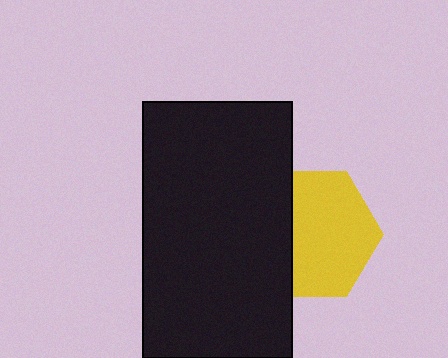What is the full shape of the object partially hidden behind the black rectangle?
The partially hidden object is a yellow hexagon.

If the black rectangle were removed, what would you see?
You would see the complete yellow hexagon.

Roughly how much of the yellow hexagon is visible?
Most of it is visible (roughly 66%).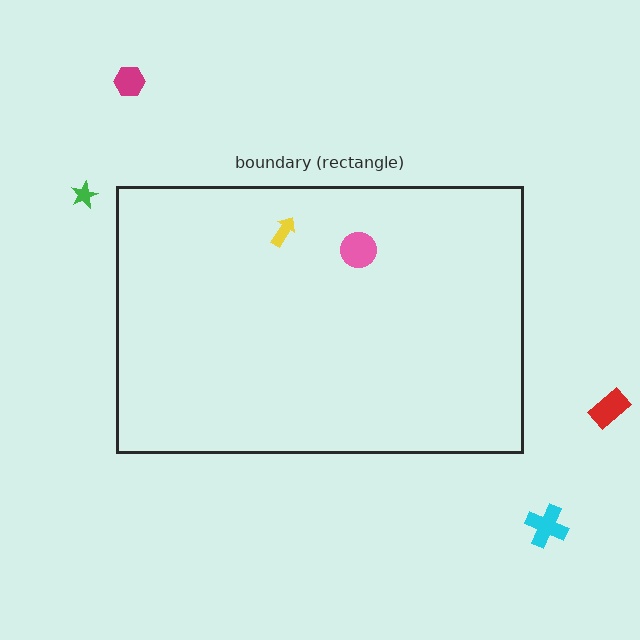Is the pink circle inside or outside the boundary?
Inside.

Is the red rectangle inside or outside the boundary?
Outside.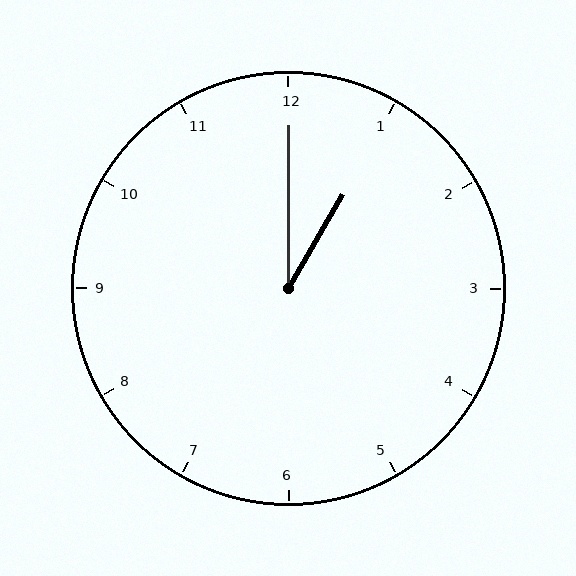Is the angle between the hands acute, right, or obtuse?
It is acute.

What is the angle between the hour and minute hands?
Approximately 30 degrees.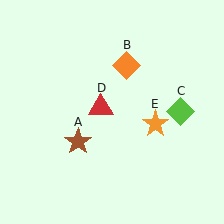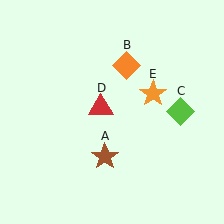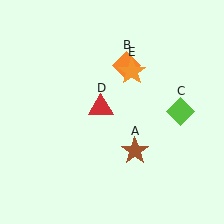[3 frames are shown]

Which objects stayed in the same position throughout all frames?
Orange diamond (object B) and lime diamond (object C) and red triangle (object D) remained stationary.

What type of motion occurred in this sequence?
The brown star (object A), orange star (object E) rotated counterclockwise around the center of the scene.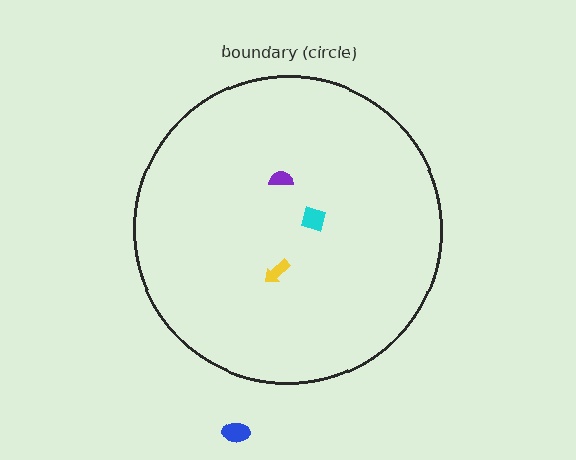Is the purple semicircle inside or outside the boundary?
Inside.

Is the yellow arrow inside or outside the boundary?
Inside.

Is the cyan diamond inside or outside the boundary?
Inside.